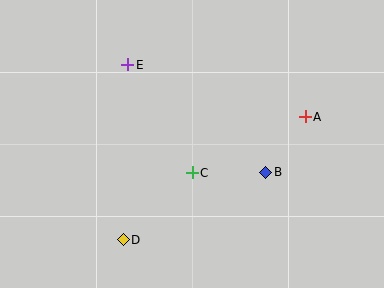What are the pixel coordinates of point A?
Point A is at (305, 117).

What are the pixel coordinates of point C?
Point C is at (192, 173).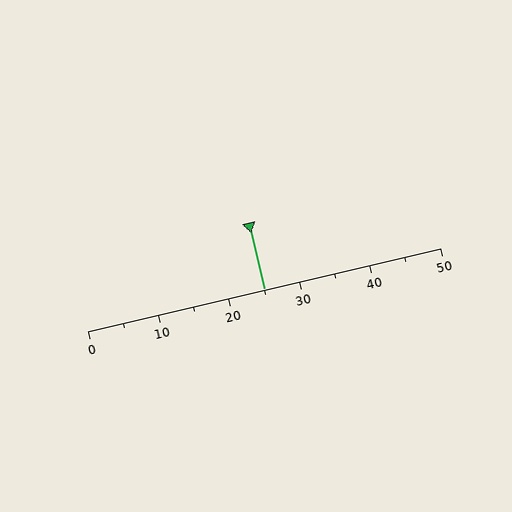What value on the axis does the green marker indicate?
The marker indicates approximately 25.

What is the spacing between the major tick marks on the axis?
The major ticks are spaced 10 apart.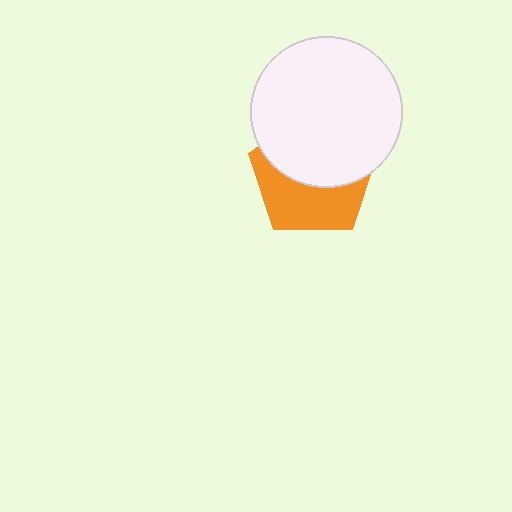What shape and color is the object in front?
The object in front is a white circle.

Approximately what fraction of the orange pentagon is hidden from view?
Roughly 54% of the orange pentagon is hidden behind the white circle.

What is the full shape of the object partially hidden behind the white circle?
The partially hidden object is an orange pentagon.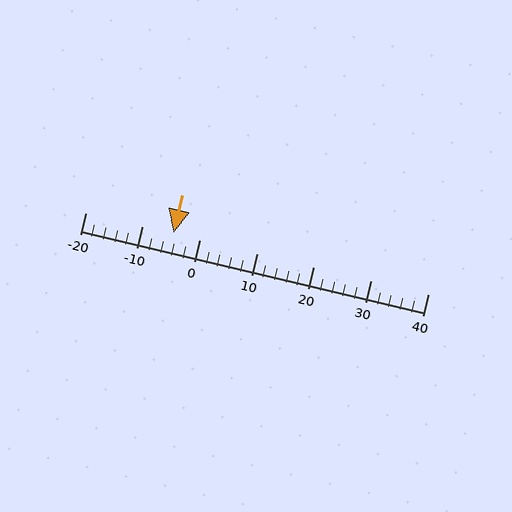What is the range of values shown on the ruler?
The ruler shows values from -20 to 40.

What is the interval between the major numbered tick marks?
The major tick marks are spaced 10 units apart.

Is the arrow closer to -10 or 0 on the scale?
The arrow is closer to 0.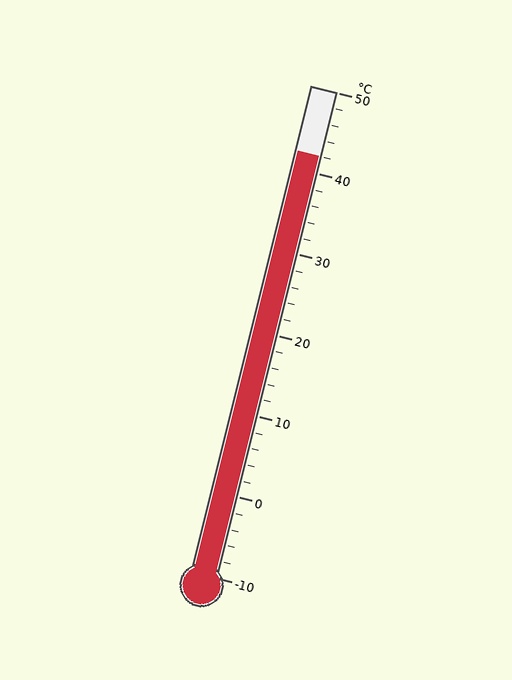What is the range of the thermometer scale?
The thermometer scale ranges from -10°C to 50°C.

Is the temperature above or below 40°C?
The temperature is above 40°C.